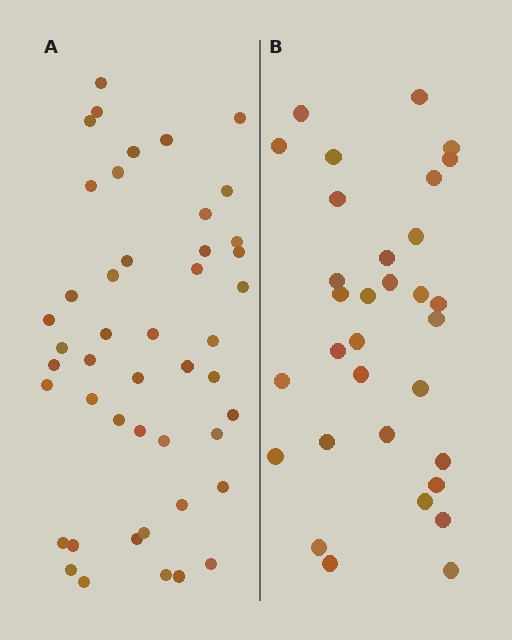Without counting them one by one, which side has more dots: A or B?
Region A (the left region) has more dots.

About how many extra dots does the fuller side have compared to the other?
Region A has approximately 15 more dots than region B.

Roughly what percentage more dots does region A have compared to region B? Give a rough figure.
About 45% more.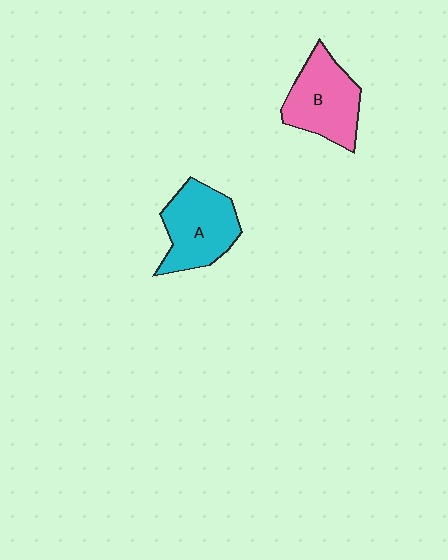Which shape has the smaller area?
Shape B (pink).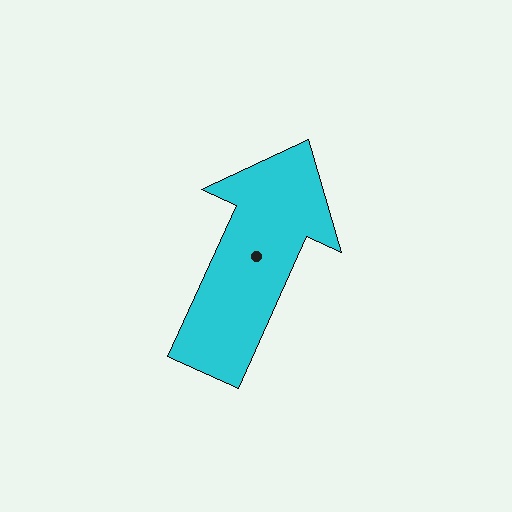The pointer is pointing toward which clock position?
Roughly 1 o'clock.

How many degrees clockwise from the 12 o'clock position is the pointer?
Approximately 24 degrees.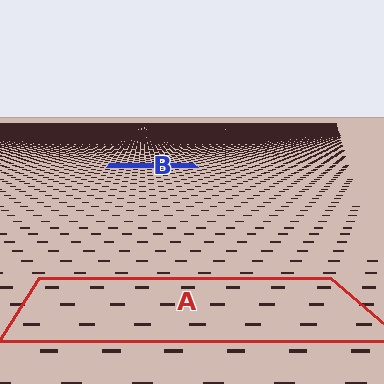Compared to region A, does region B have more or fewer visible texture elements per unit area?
Region B has more texture elements per unit area — they are packed more densely because it is farther away.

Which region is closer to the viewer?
Region A is closer. The texture elements there are larger and more spread out.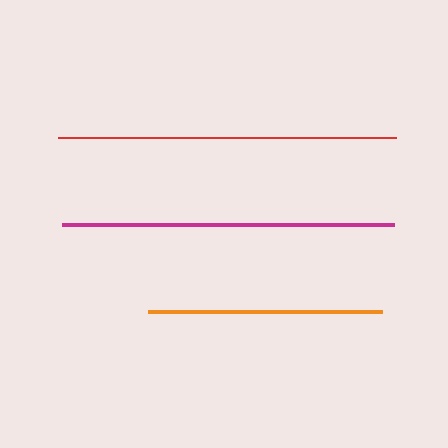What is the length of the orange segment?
The orange segment is approximately 234 pixels long.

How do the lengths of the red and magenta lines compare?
The red and magenta lines are approximately the same length.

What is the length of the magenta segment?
The magenta segment is approximately 332 pixels long.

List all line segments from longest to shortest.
From longest to shortest: red, magenta, orange.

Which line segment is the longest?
The red line is the longest at approximately 338 pixels.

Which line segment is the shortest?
The orange line is the shortest at approximately 234 pixels.